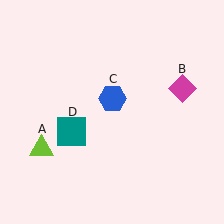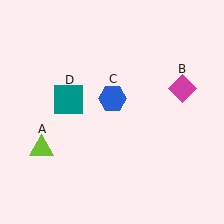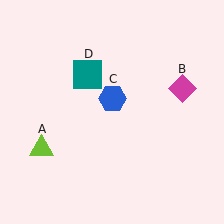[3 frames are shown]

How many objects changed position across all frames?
1 object changed position: teal square (object D).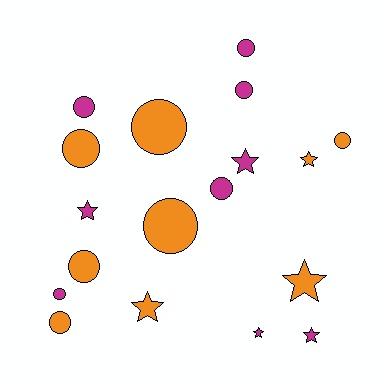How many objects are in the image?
There are 18 objects.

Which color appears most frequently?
Magenta, with 9 objects.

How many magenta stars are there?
There are 4 magenta stars.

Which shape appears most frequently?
Circle, with 11 objects.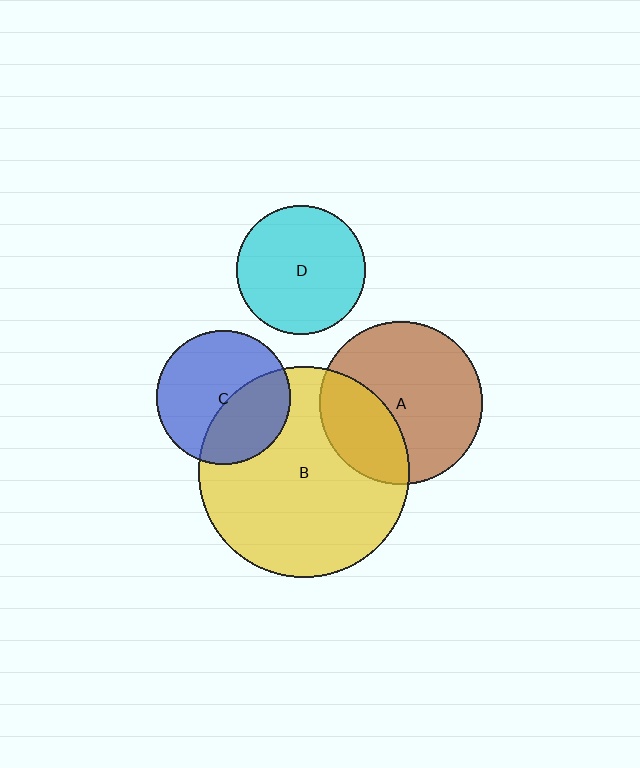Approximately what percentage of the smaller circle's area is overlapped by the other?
Approximately 30%.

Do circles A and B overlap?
Yes.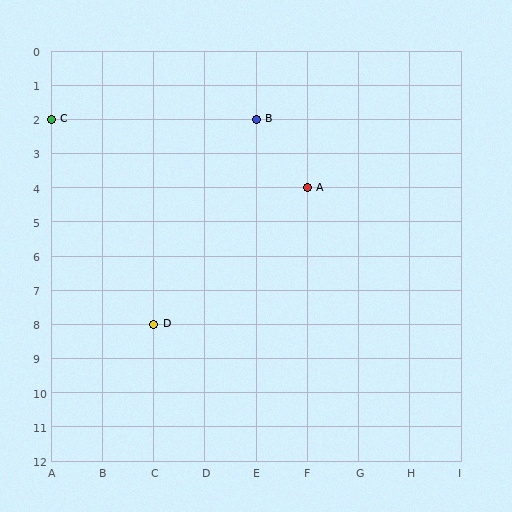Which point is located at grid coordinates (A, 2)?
Point C is at (A, 2).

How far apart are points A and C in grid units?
Points A and C are 5 columns and 2 rows apart (about 5.4 grid units diagonally).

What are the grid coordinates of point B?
Point B is at grid coordinates (E, 2).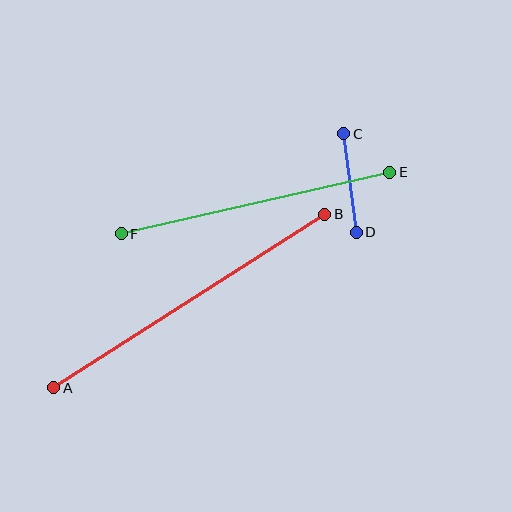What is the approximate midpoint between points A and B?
The midpoint is at approximately (189, 301) pixels.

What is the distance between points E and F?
The distance is approximately 276 pixels.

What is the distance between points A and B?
The distance is approximately 322 pixels.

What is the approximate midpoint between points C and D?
The midpoint is at approximately (350, 183) pixels.